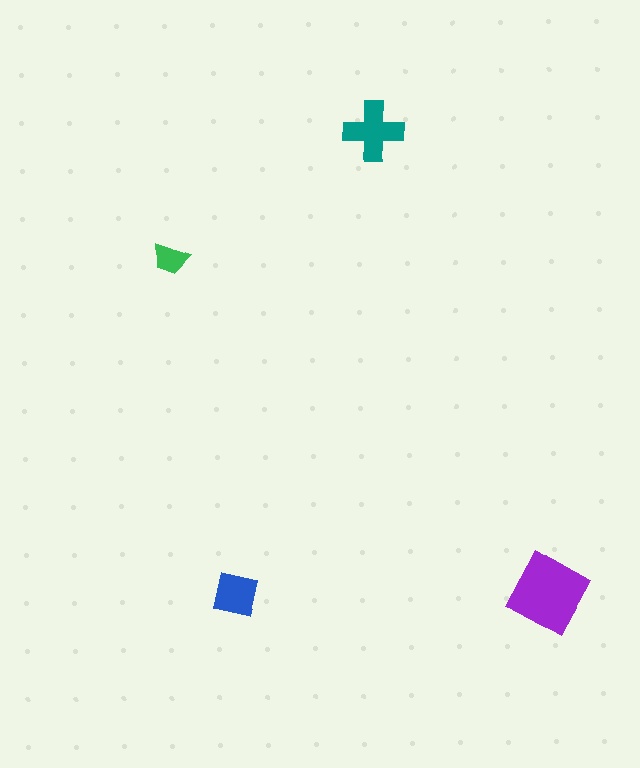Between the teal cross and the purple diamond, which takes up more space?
The purple diamond.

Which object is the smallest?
The green trapezoid.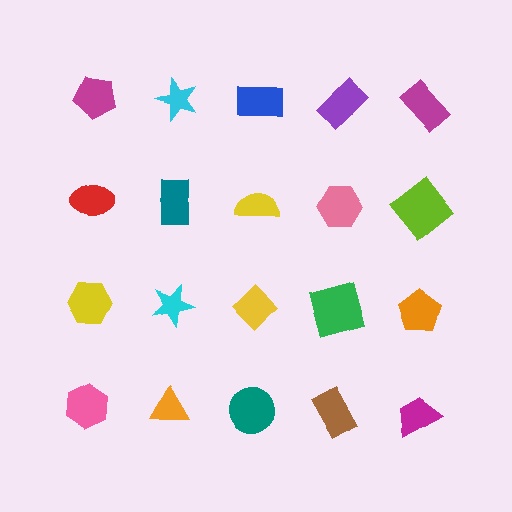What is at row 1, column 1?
A magenta pentagon.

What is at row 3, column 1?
A yellow hexagon.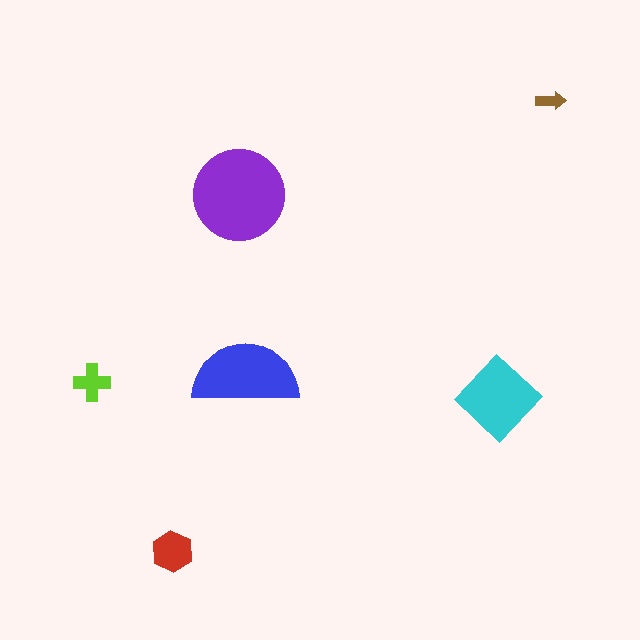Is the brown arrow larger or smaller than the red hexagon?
Smaller.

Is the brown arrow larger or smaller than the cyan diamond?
Smaller.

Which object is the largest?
The purple circle.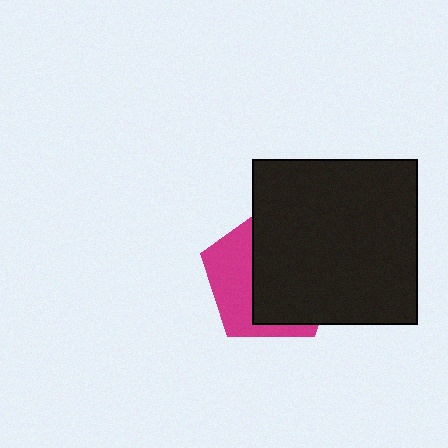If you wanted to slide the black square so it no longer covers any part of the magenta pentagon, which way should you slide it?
Slide it right — that is the most direct way to separate the two shapes.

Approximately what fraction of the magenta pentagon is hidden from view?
Roughly 63% of the magenta pentagon is hidden behind the black square.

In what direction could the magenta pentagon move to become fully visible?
The magenta pentagon could move left. That would shift it out from behind the black square entirely.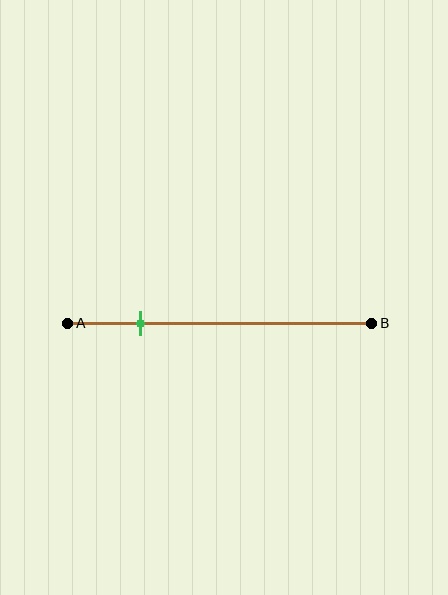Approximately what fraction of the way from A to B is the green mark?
The green mark is approximately 25% of the way from A to B.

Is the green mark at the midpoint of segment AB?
No, the mark is at about 25% from A, not at the 50% midpoint.